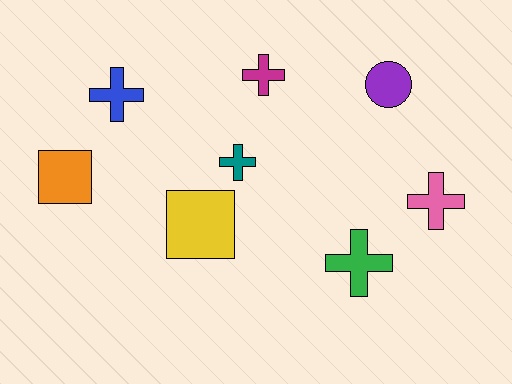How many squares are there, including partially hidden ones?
There are 2 squares.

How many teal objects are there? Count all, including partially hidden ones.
There is 1 teal object.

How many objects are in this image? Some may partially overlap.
There are 8 objects.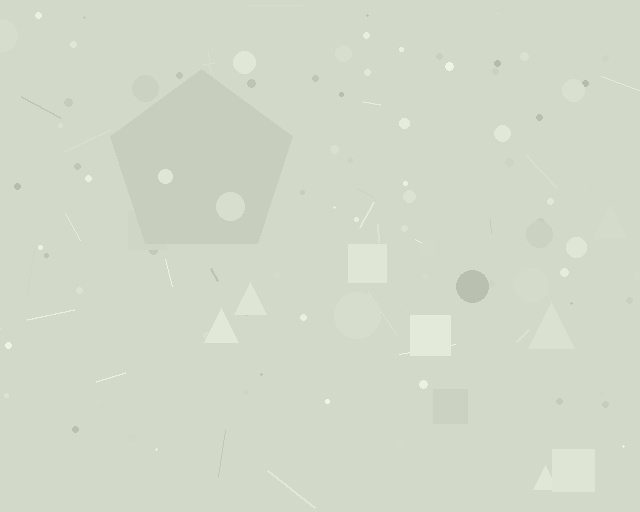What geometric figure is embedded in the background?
A pentagon is embedded in the background.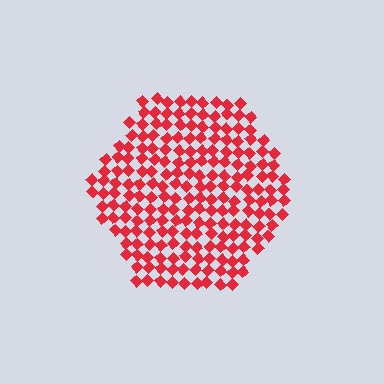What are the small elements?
The small elements are diamonds.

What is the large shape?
The large shape is a hexagon.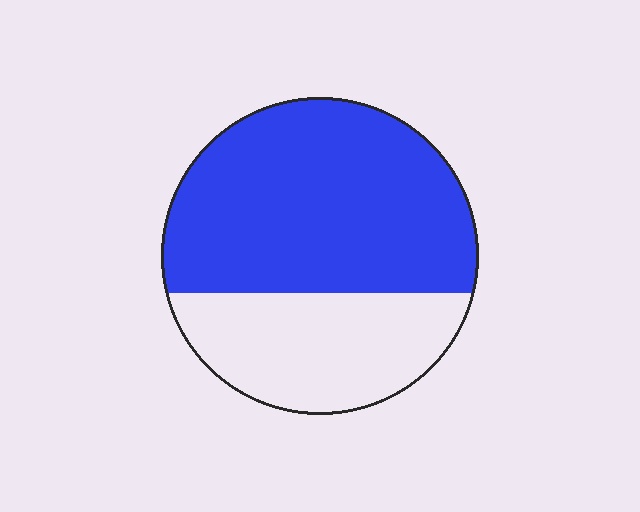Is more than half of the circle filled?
Yes.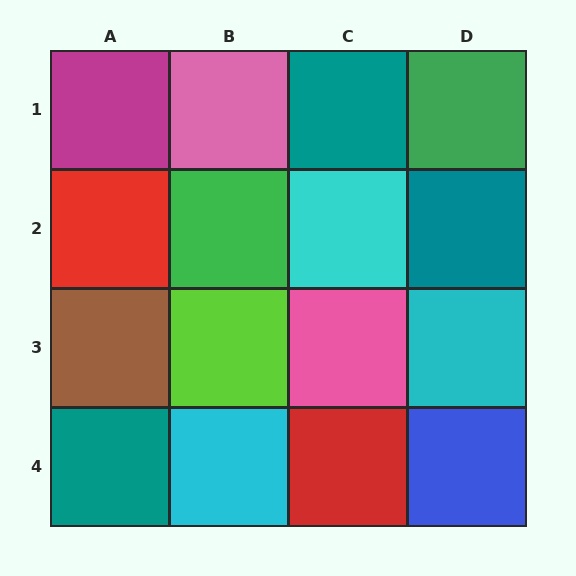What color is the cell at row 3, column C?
Pink.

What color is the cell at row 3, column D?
Cyan.